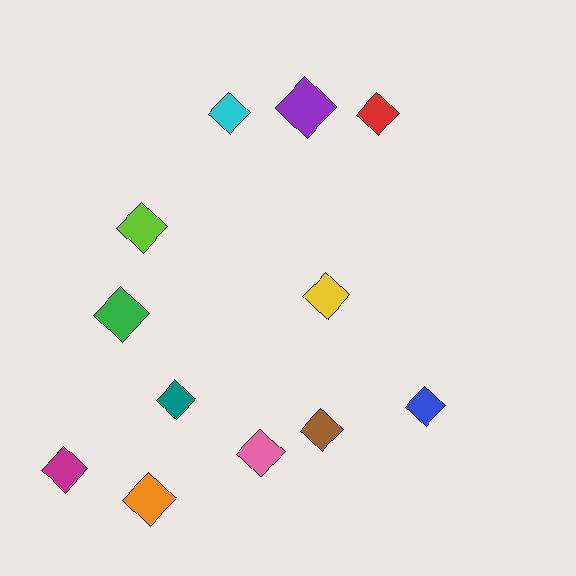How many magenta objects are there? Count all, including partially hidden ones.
There is 1 magenta object.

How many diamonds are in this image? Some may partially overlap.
There are 12 diamonds.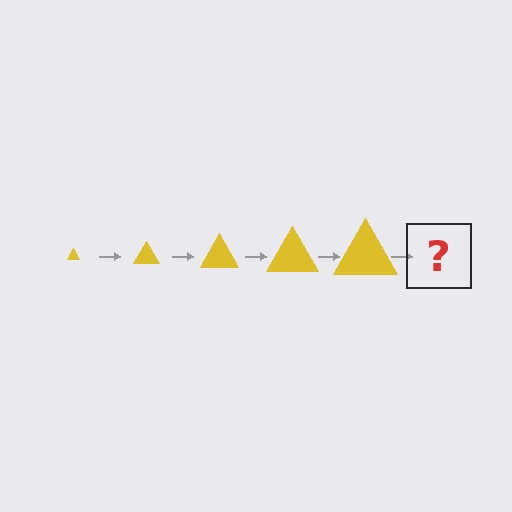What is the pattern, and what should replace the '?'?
The pattern is that the triangle gets progressively larger each step. The '?' should be a yellow triangle, larger than the previous one.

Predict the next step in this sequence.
The next step is a yellow triangle, larger than the previous one.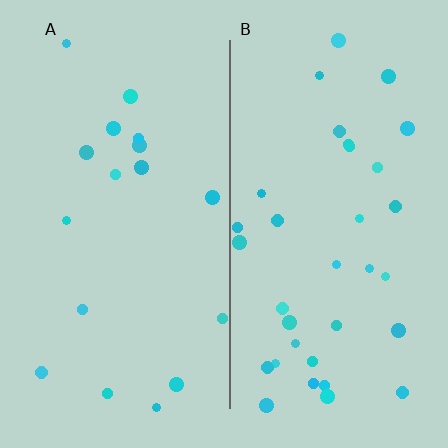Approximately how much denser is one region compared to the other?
Approximately 2.0× — region B over region A.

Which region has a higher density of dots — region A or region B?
B (the right).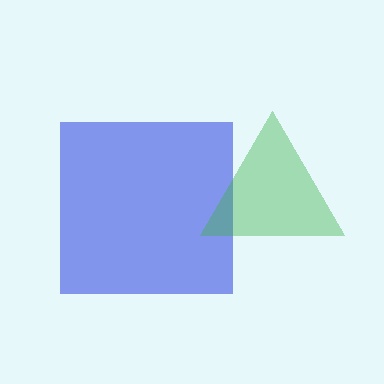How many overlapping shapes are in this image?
There are 2 overlapping shapes in the image.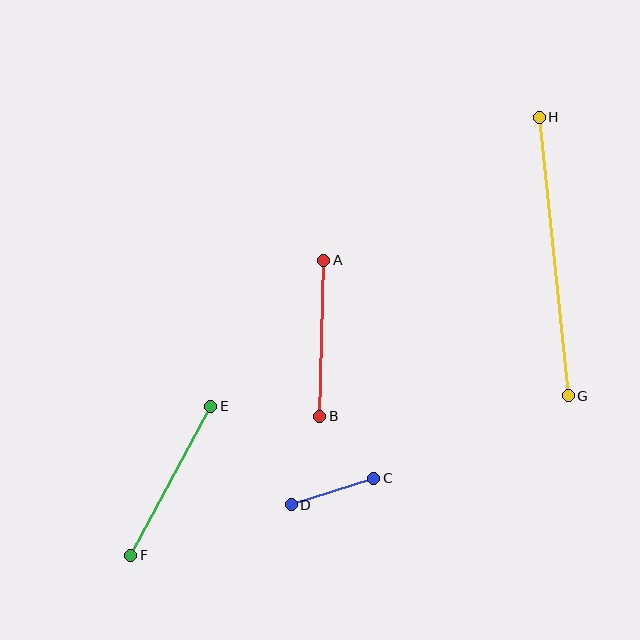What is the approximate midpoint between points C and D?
The midpoint is at approximately (333, 492) pixels.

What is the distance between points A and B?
The distance is approximately 156 pixels.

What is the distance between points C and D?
The distance is approximately 86 pixels.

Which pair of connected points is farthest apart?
Points G and H are farthest apart.